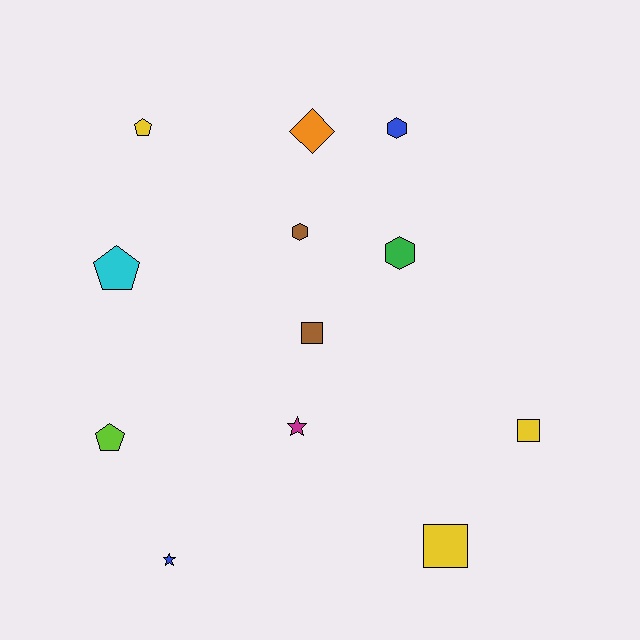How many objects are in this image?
There are 12 objects.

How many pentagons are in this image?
There are 3 pentagons.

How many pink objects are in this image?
There are no pink objects.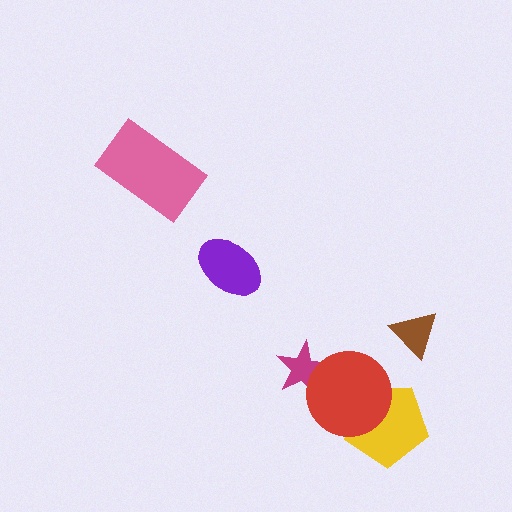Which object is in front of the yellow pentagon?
The red circle is in front of the yellow pentagon.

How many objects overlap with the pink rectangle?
0 objects overlap with the pink rectangle.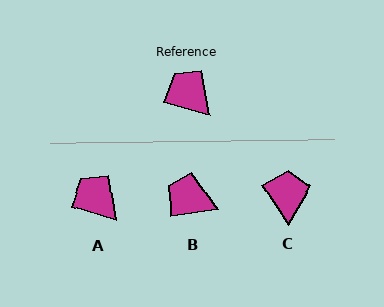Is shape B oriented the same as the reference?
No, it is off by about 24 degrees.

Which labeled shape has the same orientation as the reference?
A.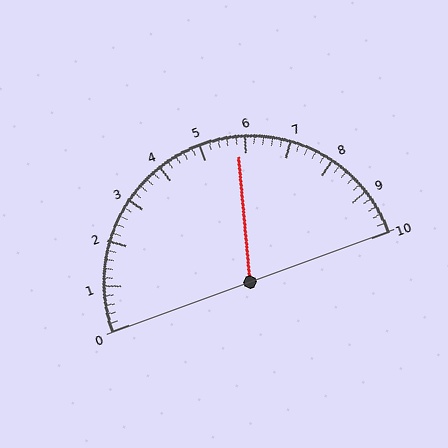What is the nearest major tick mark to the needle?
The nearest major tick mark is 6.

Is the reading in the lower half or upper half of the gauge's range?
The reading is in the upper half of the range (0 to 10).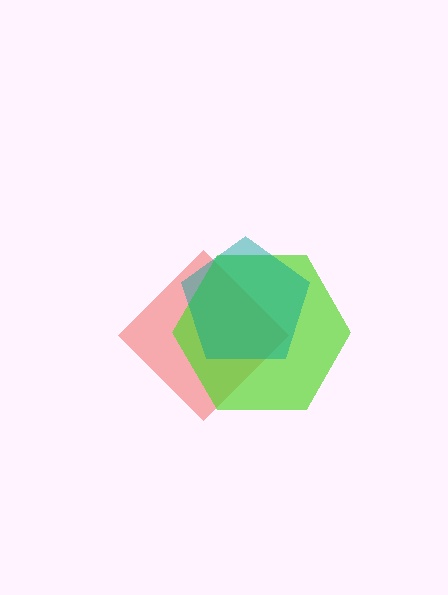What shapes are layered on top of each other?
The layered shapes are: a red diamond, a lime hexagon, a teal pentagon.